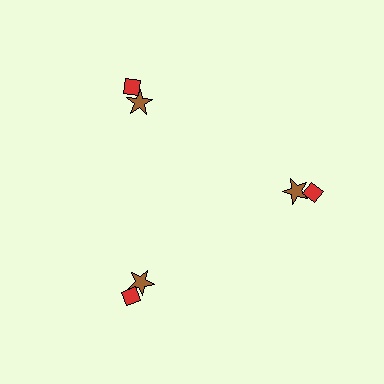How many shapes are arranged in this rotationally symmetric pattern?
There are 6 shapes, arranged in 3 groups of 2.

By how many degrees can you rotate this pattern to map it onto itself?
The pattern maps onto itself every 120 degrees of rotation.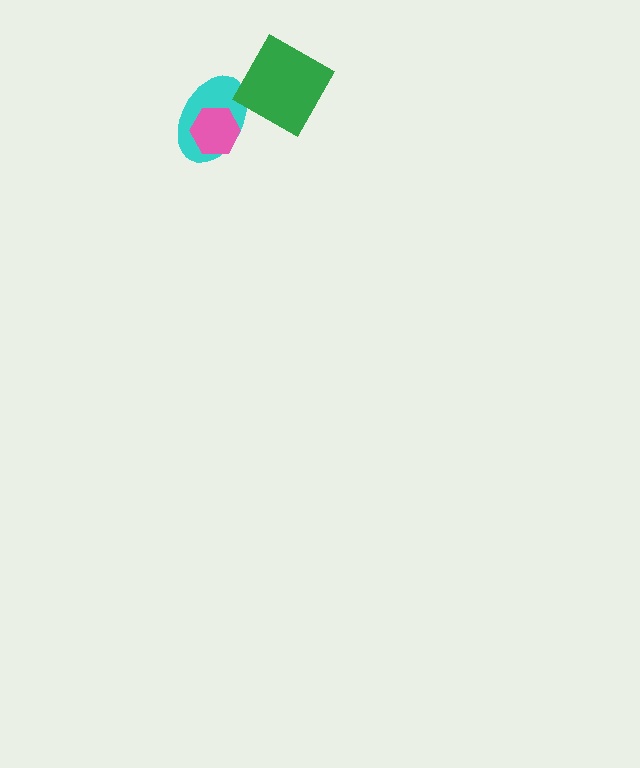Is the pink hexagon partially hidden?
No, no other shape covers it.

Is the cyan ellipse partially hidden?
Yes, it is partially covered by another shape.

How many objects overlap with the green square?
0 objects overlap with the green square.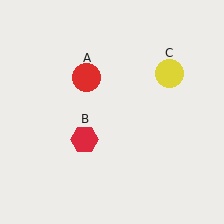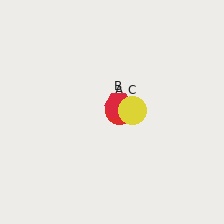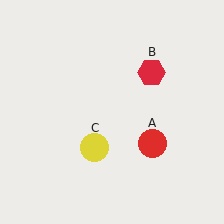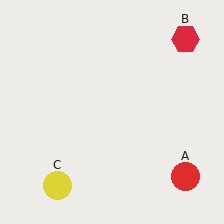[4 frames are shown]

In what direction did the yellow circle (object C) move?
The yellow circle (object C) moved down and to the left.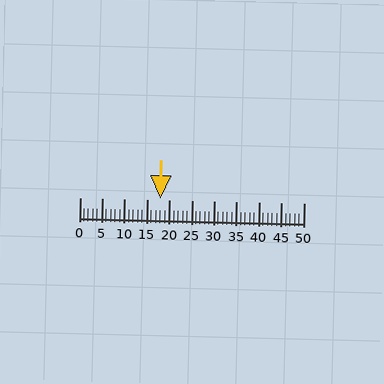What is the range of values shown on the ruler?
The ruler shows values from 0 to 50.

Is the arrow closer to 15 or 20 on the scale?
The arrow is closer to 20.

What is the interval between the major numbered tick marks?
The major tick marks are spaced 5 units apart.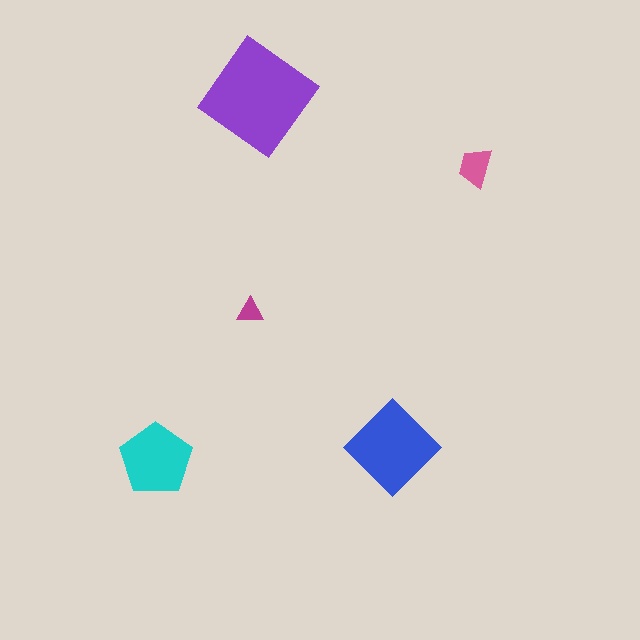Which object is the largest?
The purple diamond.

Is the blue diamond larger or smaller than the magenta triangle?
Larger.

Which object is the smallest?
The magenta triangle.